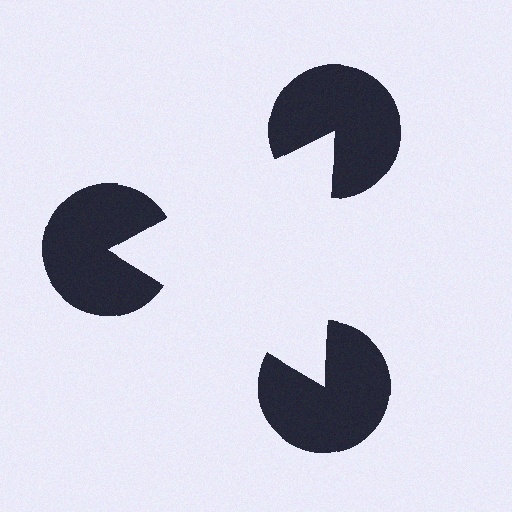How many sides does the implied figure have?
3 sides.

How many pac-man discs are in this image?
There are 3 — one at each vertex of the illusory triangle.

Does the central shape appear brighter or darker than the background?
It typically appears slightly brighter than the background, even though no actual brightness change is drawn.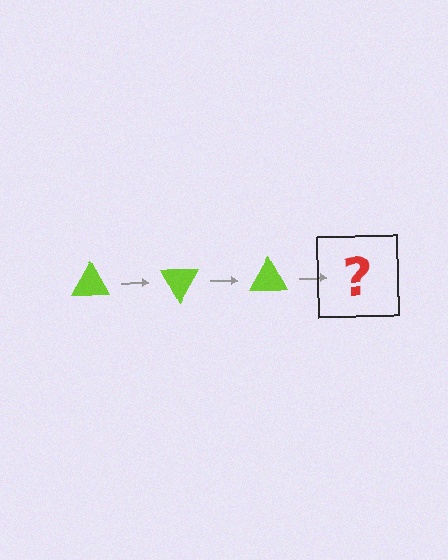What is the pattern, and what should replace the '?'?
The pattern is that the triangle rotates 60 degrees each step. The '?' should be a lime triangle rotated 180 degrees.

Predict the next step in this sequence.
The next step is a lime triangle rotated 180 degrees.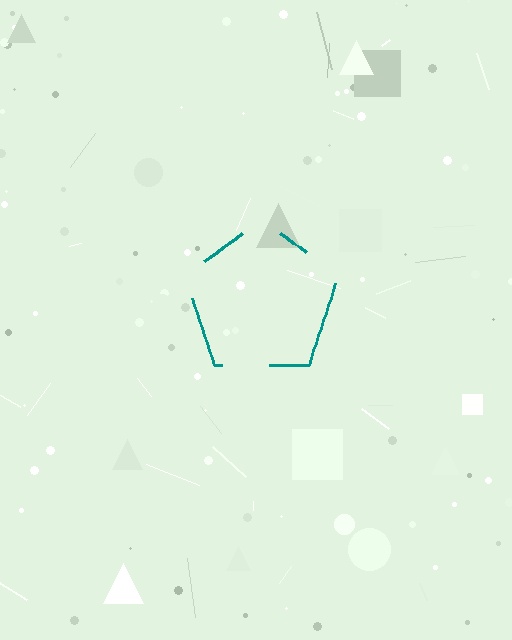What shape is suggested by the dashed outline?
The dashed outline suggests a pentagon.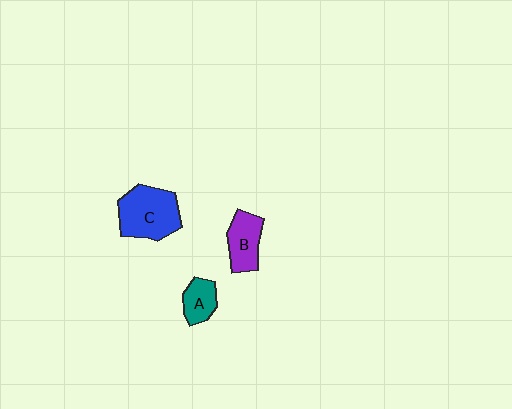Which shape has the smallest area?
Shape A (teal).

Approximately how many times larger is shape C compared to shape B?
Approximately 1.6 times.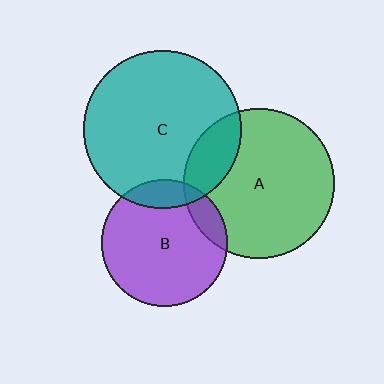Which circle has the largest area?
Circle C (teal).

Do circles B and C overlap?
Yes.